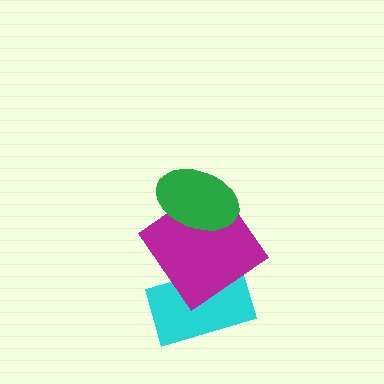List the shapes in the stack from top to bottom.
From top to bottom: the green ellipse, the magenta diamond, the cyan rectangle.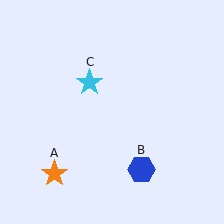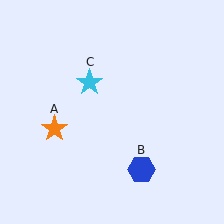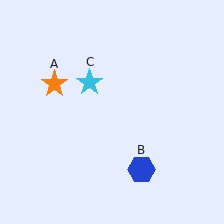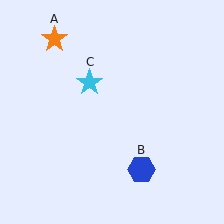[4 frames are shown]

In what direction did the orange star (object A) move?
The orange star (object A) moved up.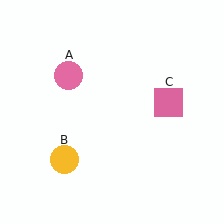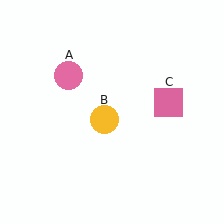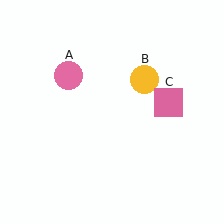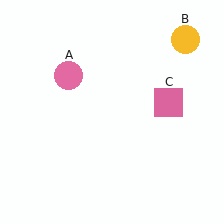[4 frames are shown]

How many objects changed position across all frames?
1 object changed position: yellow circle (object B).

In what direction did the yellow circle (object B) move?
The yellow circle (object B) moved up and to the right.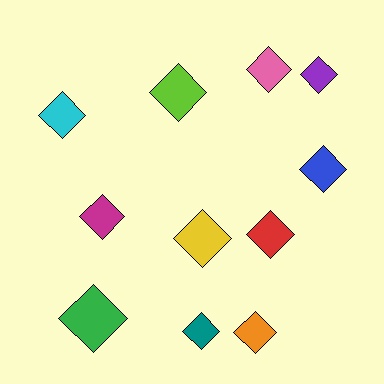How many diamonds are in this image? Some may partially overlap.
There are 11 diamonds.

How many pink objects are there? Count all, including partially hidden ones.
There is 1 pink object.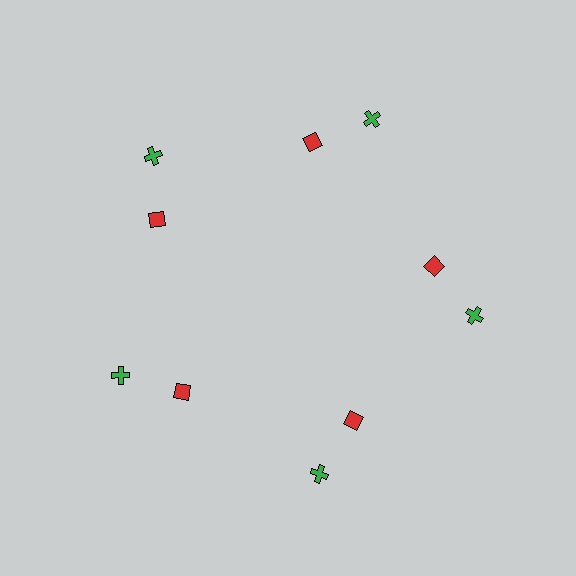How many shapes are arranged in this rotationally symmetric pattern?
There are 10 shapes, arranged in 5 groups of 2.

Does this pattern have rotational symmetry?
Yes, this pattern has 5-fold rotational symmetry. It looks the same after rotating 72 degrees around the center.